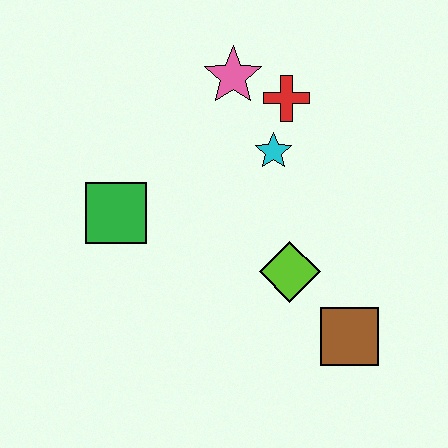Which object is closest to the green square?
The cyan star is closest to the green square.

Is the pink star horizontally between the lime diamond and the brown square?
No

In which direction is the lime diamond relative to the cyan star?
The lime diamond is below the cyan star.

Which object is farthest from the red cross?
The brown square is farthest from the red cross.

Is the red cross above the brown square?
Yes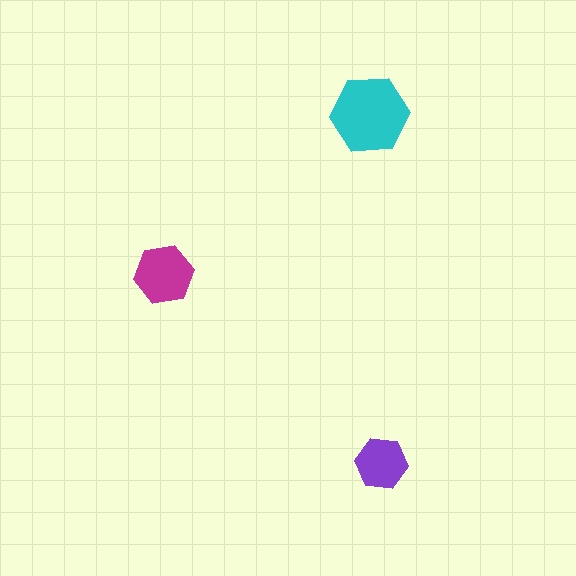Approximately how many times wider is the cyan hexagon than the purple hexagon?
About 1.5 times wider.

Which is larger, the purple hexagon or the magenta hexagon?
The magenta one.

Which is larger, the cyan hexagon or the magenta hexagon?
The cyan one.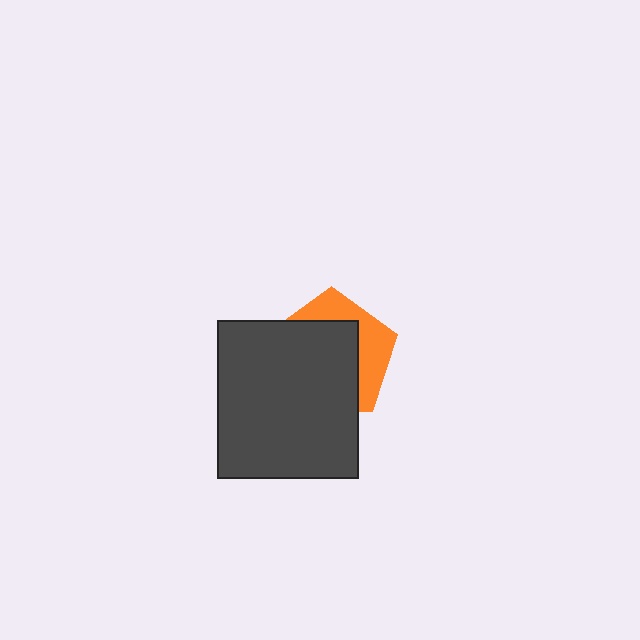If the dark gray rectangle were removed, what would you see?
You would see the complete orange pentagon.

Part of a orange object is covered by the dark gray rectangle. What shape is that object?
It is a pentagon.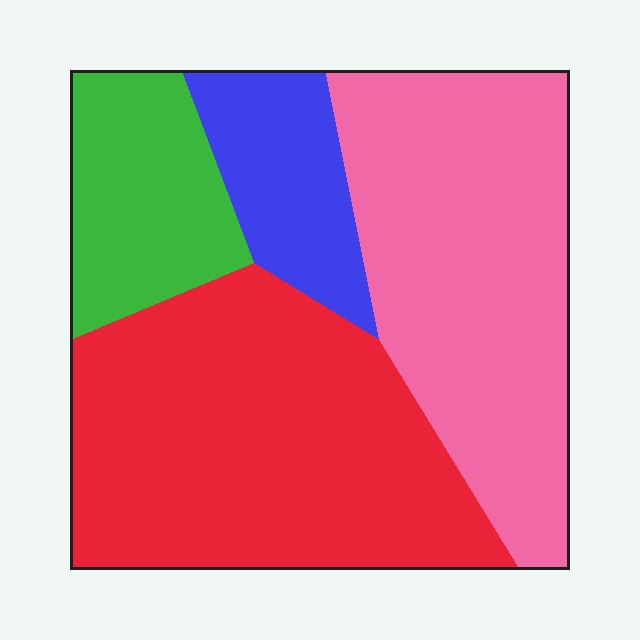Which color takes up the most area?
Red, at roughly 40%.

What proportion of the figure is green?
Green covers 14% of the figure.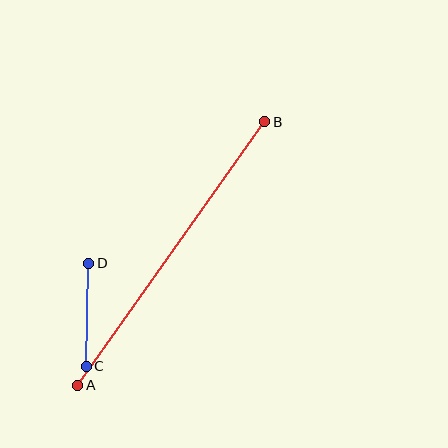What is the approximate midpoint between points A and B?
The midpoint is at approximately (171, 254) pixels.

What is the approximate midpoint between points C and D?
The midpoint is at approximately (88, 315) pixels.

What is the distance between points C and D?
The distance is approximately 103 pixels.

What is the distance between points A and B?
The distance is approximately 323 pixels.